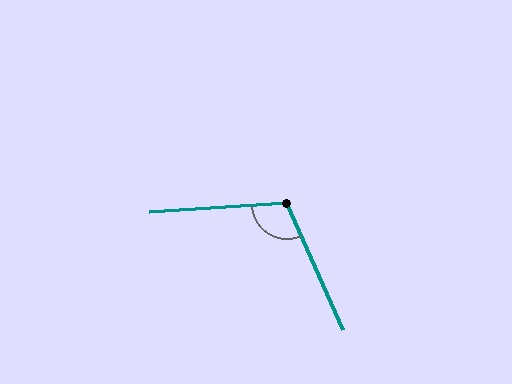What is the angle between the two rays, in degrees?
Approximately 110 degrees.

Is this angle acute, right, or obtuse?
It is obtuse.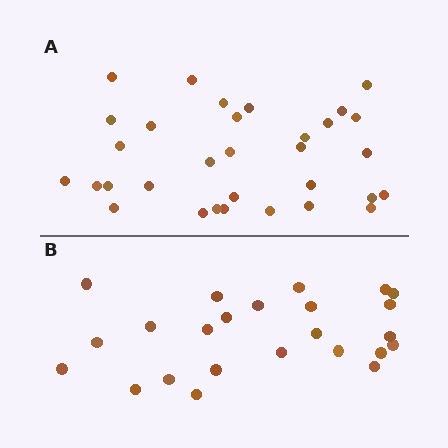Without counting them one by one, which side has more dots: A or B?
Region A (the top region) has more dots.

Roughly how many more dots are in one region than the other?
Region A has roughly 8 or so more dots than region B.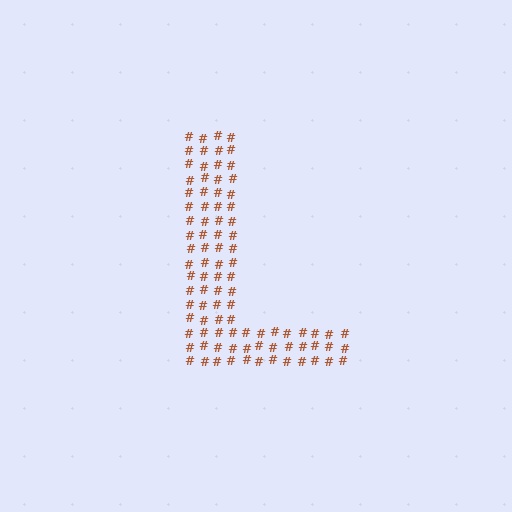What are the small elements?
The small elements are hash symbols.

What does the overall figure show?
The overall figure shows the letter L.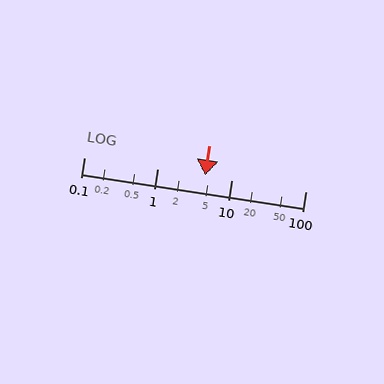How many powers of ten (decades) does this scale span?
The scale spans 3 decades, from 0.1 to 100.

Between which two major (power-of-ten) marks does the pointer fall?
The pointer is between 1 and 10.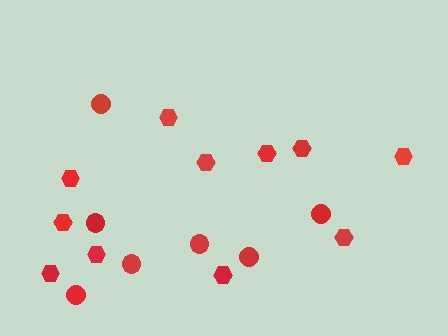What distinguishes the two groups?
There are 2 groups: one group of circles (7) and one group of hexagons (11).